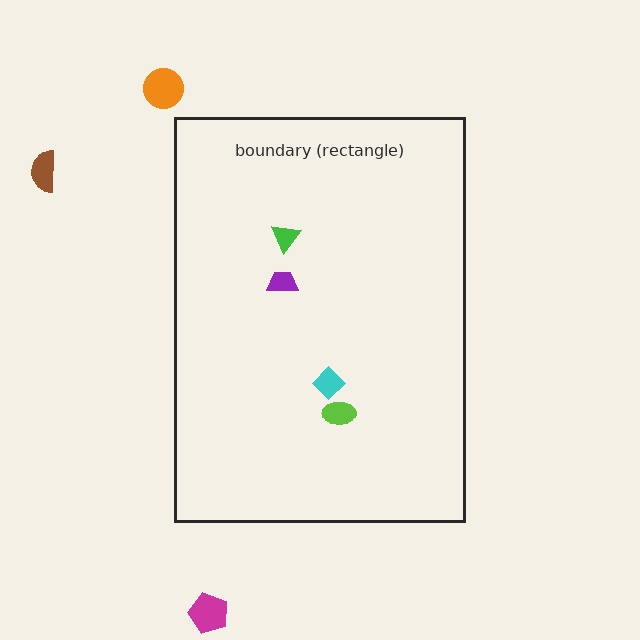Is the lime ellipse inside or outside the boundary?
Inside.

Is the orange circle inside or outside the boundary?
Outside.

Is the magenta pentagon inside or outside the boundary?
Outside.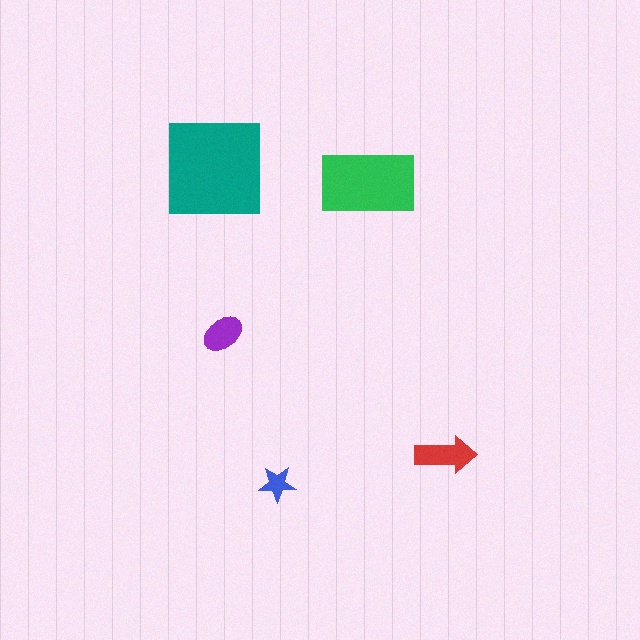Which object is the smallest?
The blue star.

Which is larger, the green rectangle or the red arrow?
The green rectangle.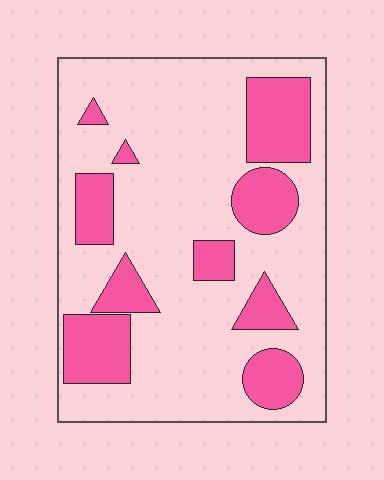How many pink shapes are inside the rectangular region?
10.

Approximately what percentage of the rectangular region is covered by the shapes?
Approximately 25%.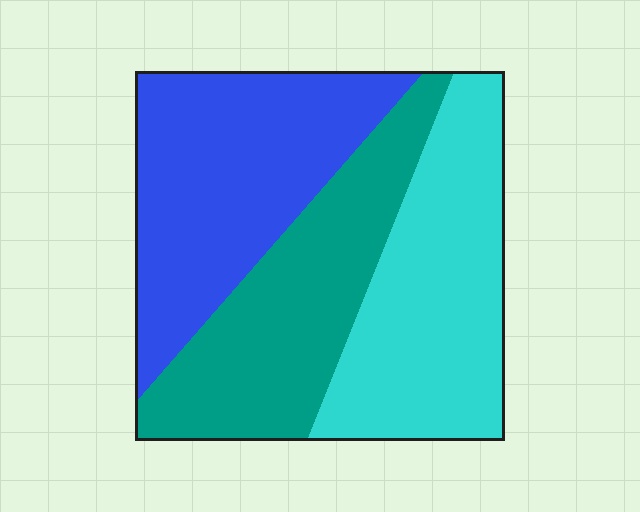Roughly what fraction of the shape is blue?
Blue takes up about one third (1/3) of the shape.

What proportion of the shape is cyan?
Cyan takes up about one third (1/3) of the shape.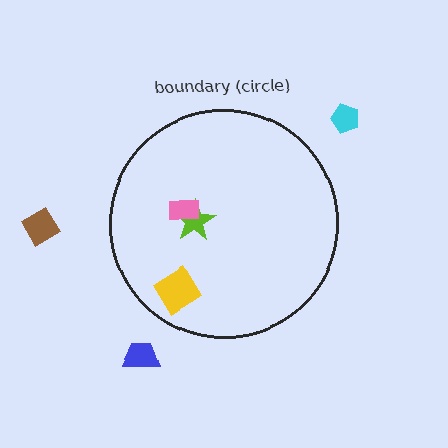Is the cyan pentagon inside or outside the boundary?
Outside.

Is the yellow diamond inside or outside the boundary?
Inside.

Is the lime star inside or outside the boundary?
Inside.